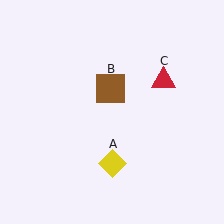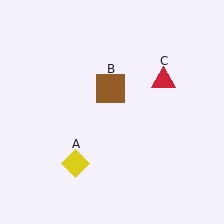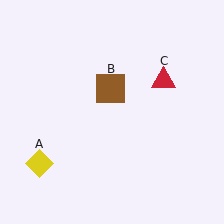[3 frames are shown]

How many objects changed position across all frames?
1 object changed position: yellow diamond (object A).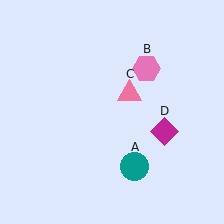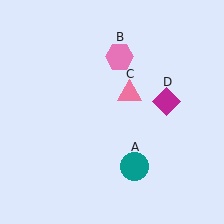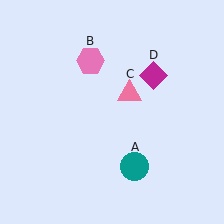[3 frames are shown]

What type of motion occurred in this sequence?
The pink hexagon (object B), magenta diamond (object D) rotated counterclockwise around the center of the scene.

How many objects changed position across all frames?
2 objects changed position: pink hexagon (object B), magenta diamond (object D).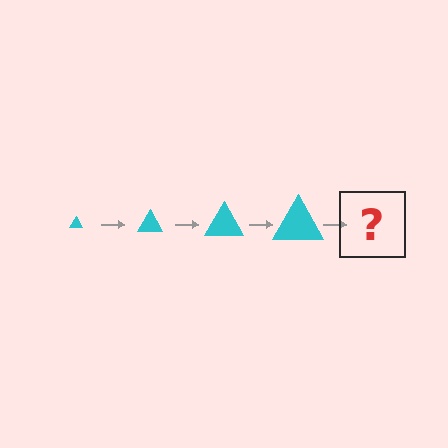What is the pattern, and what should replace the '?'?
The pattern is that the triangle gets progressively larger each step. The '?' should be a cyan triangle, larger than the previous one.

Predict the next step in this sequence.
The next step is a cyan triangle, larger than the previous one.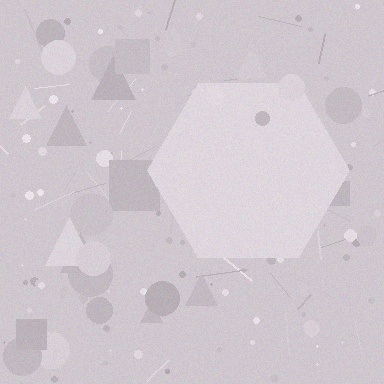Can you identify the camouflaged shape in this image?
The camouflaged shape is a hexagon.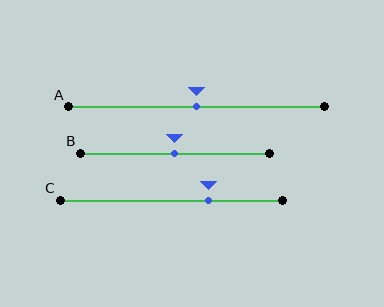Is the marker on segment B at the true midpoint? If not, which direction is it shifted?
Yes, the marker on segment B is at the true midpoint.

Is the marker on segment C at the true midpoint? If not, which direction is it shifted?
No, the marker on segment C is shifted to the right by about 16% of the segment length.